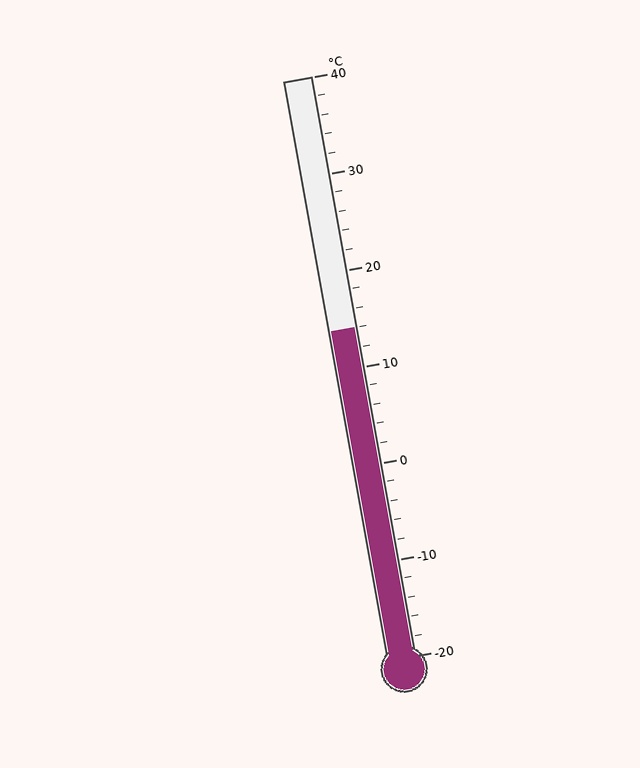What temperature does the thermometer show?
The thermometer shows approximately 14°C.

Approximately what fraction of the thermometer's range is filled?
The thermometer is filled to approximately 55% of its range.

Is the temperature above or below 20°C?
The temperature is below 20°C.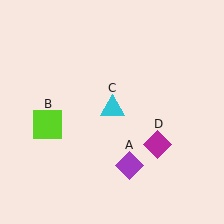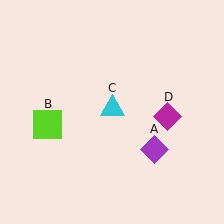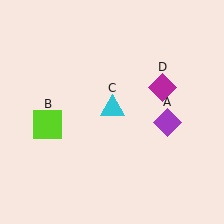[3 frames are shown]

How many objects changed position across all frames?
2 objects changed position: purple diamond (object A), magenta diamond (object D).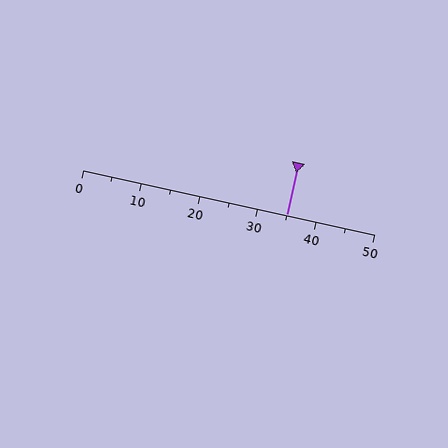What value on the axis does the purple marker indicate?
The marker indicates approximately 35.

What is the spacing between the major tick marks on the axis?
The major ticks are spaced 10 apart.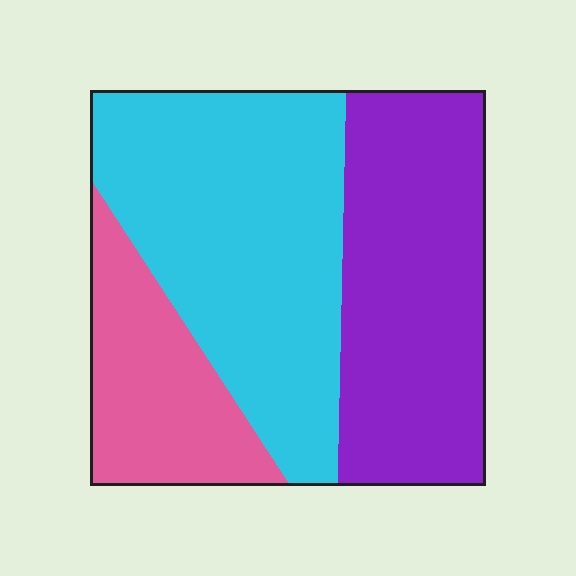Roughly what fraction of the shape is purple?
Purple covers around 35% of the shape.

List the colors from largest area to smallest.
From largest to smallest: cyan, purple, pink.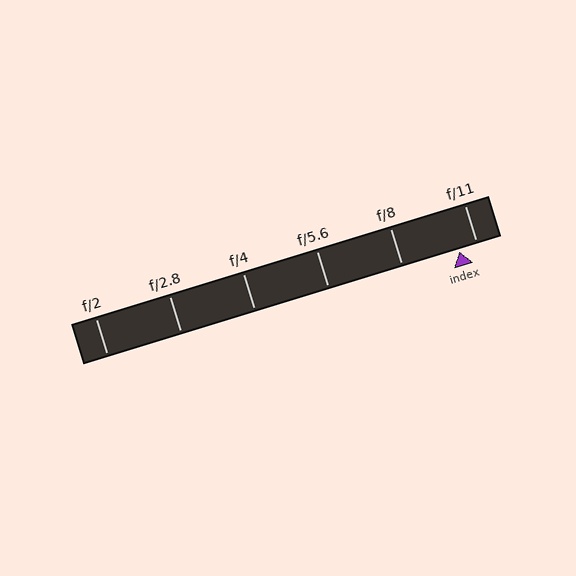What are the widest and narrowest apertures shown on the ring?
The widest aperture shown is f/2 and the narrowest is f/11.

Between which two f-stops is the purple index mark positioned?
The index mark is between f/8 and f/11.